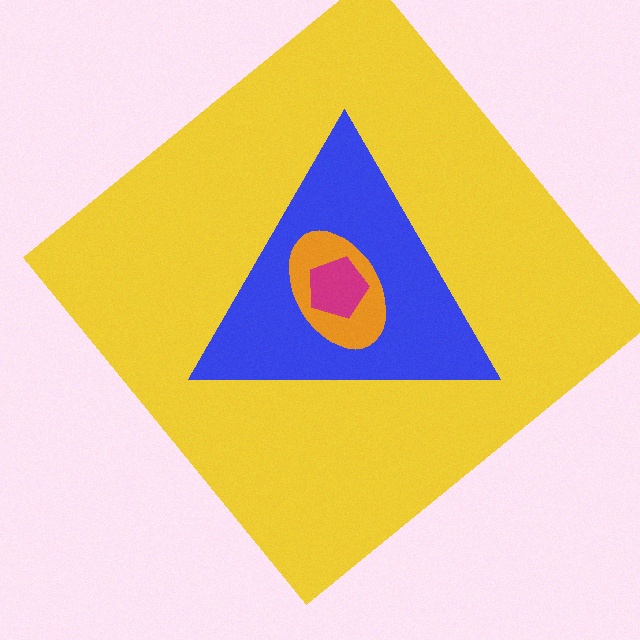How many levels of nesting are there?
4.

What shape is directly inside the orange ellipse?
The magenta pentagon.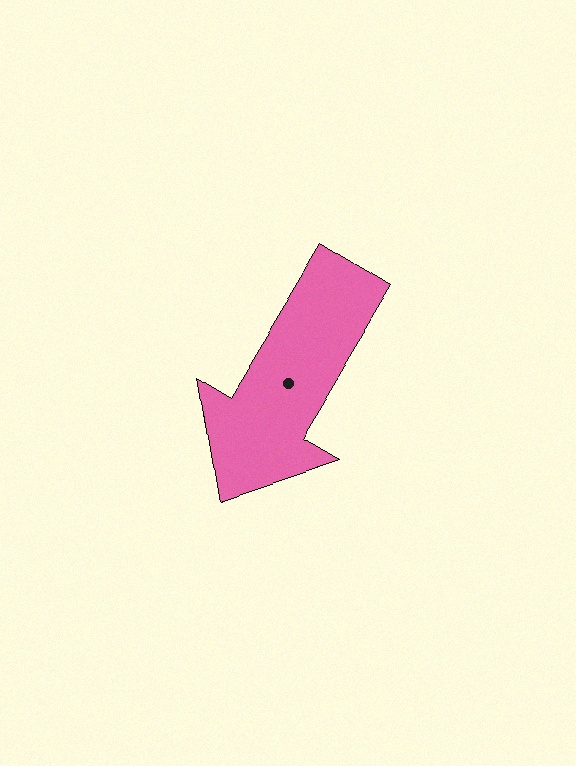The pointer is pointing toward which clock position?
Roughly 7 o'clock.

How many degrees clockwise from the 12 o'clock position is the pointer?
Approximately 211 degrees.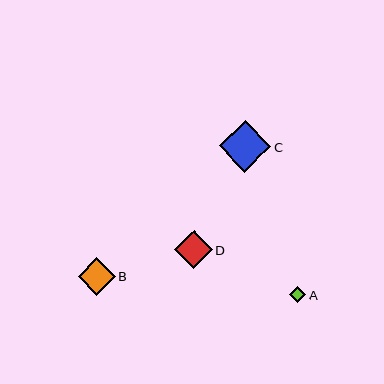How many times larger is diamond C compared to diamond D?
Diamond C is approximately 1.4 times the size of diamond D.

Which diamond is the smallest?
Diamond A is the smallest with a size of approximately 17 pixels.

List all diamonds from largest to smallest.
From largest to smallest: C, D, B, A.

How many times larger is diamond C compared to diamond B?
Diamond C is approximately 1.4 times the size of diamond B.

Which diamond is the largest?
Diamond C is the largest with a size of approximately 52 pixels.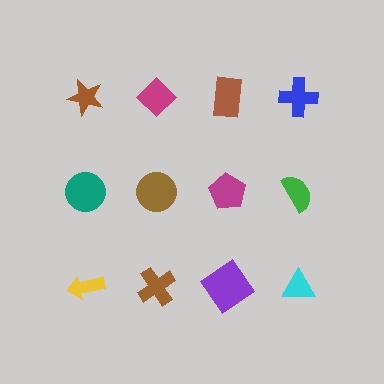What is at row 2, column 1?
A teal circle.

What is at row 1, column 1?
A brown star.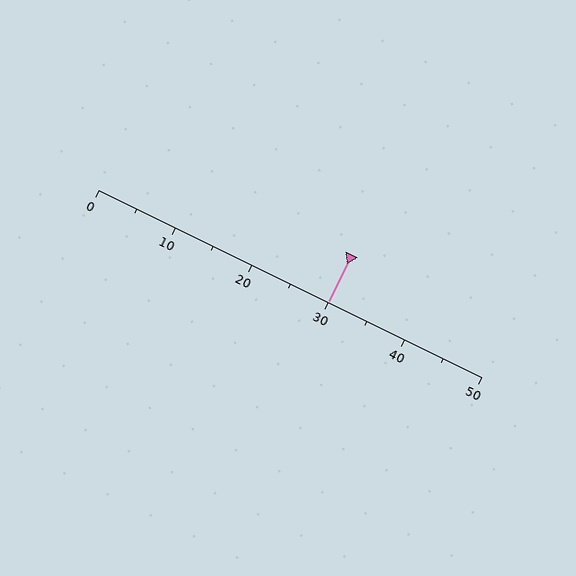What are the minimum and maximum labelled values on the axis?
The axis runs from 0 to 50.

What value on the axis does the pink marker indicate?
The marker indicates approximately 30.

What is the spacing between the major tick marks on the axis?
The major ticks are spaced 10 apart.